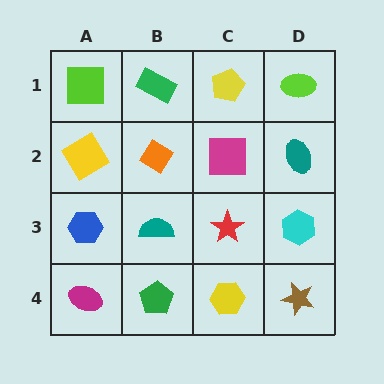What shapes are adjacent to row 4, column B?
A teal semicircle (row 3, column B), a magenta ellipse (row 4, column A), a yellow hexagon (row 4, column C).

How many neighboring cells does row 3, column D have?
3.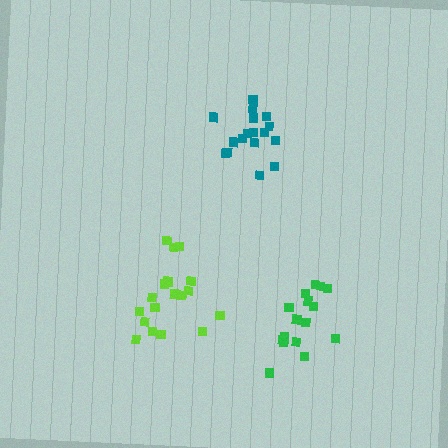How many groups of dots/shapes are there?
There are 3 groups.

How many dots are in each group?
Group 1: 19 dots, Group 2: 18 dots, Group 3: 16 dots (53 total).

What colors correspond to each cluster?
The clusters are colored: lime, teal, green.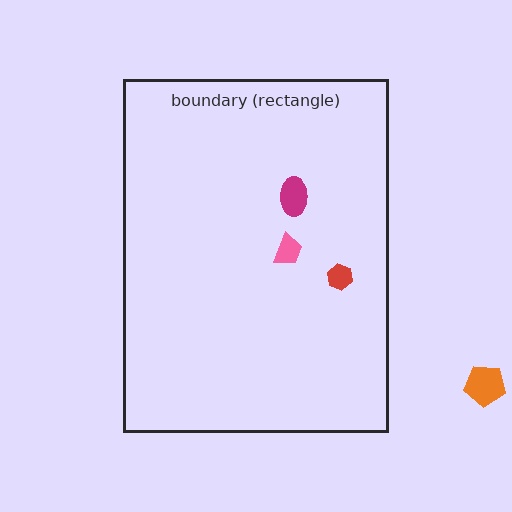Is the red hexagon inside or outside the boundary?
Inside.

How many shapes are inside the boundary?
3 inside, 1 outside.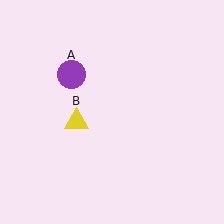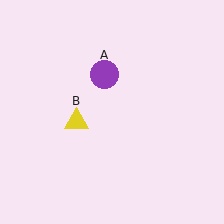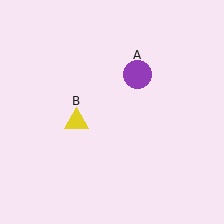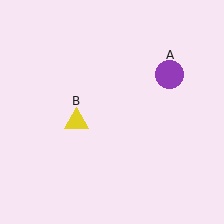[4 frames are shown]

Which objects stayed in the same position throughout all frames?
Yellow triangle (object B) remained stationary.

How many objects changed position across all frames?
1 object changed position: purple circle (object A).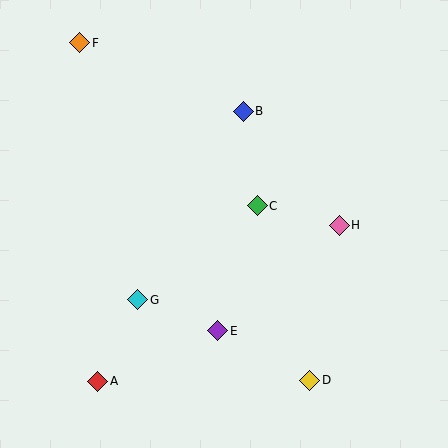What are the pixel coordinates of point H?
Point H is at (339, 225).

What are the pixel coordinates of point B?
Point B is at (243, 111).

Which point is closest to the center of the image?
Point C at (257, 206) is closest to the center.